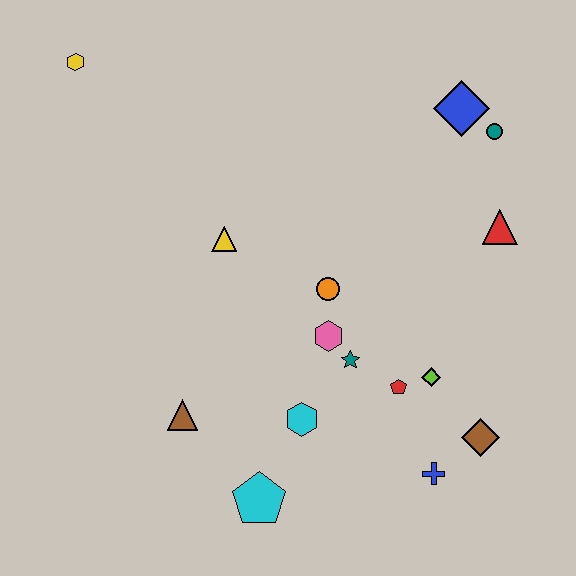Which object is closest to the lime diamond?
The red pentagon is closest to the lime diamond.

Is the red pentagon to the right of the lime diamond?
No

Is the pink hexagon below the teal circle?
Yes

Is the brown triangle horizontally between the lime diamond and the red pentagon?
No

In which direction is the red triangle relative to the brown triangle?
The red triangle is to the right of the brown triangle.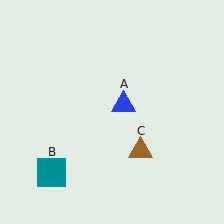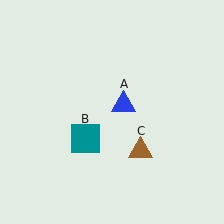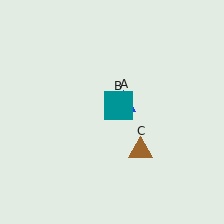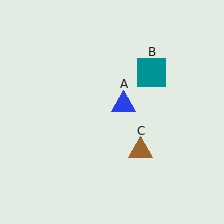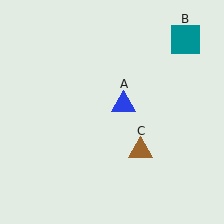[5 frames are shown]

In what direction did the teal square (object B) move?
The teal square (object B) moved up and to the right.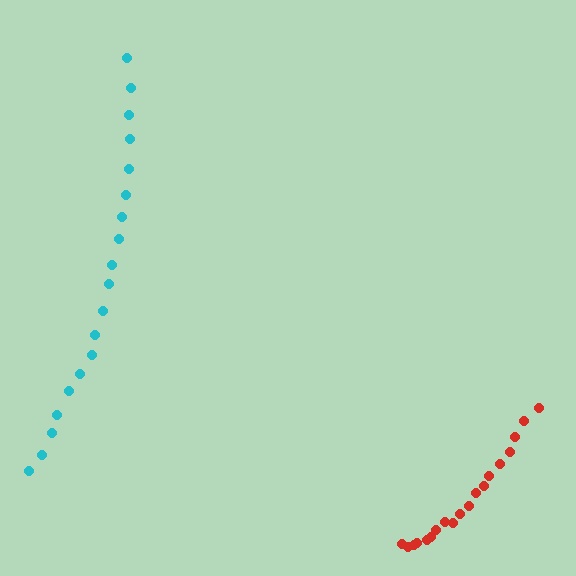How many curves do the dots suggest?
There are 2 distinct paths.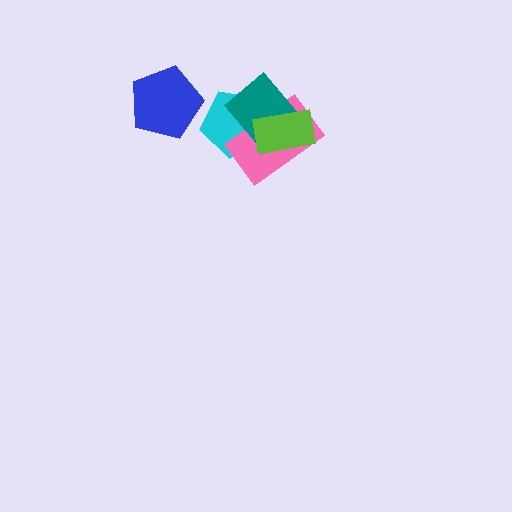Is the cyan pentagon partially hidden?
Yes, it is partially covered by another shape.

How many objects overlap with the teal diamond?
3 objects overlap with the teal diamond.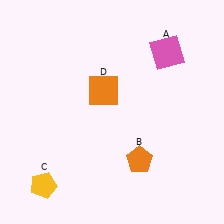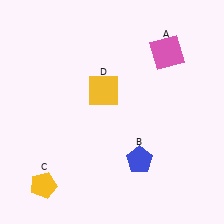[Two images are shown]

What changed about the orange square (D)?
In Image 1, D is orange. In Image 2, it changed to yellow.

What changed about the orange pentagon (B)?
In Image 1, B is orange. In Image 2, it changed to blue.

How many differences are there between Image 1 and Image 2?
There are 2 differences between the two images.